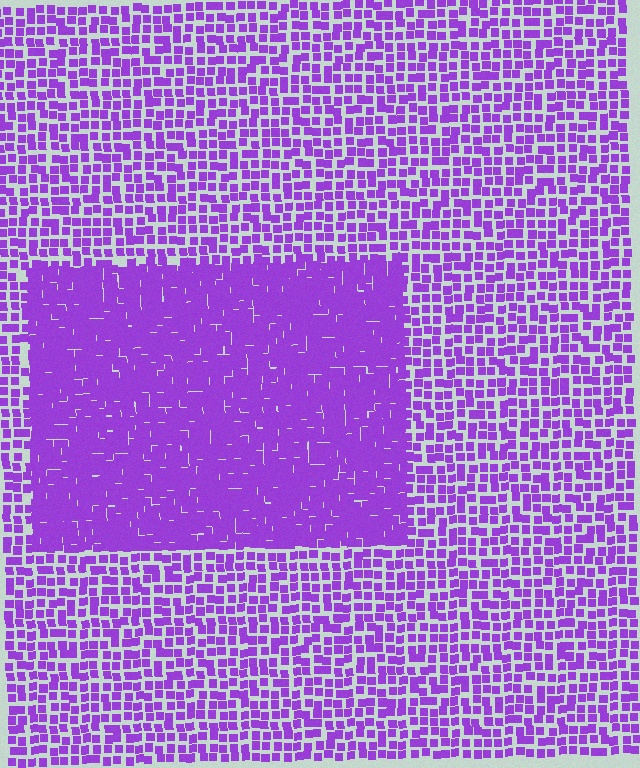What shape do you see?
I see a rectangle.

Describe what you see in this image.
The image contains small purple elements arranged at two different densities. A rectangle-shaped region is visible where the elements are more densely packed than the surrounding area.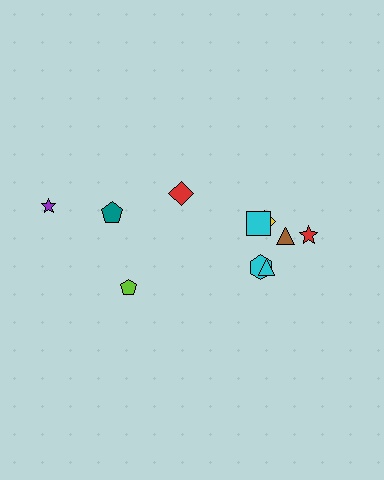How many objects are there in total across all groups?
There are 10 objects.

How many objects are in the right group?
There are 6 objects.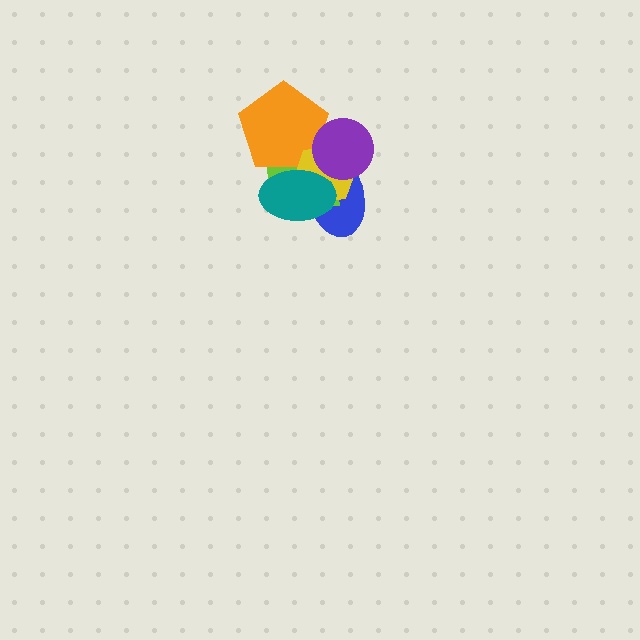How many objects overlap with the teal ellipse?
4 objects overlap with the teal ellipse.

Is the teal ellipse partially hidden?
No, no other shape covers it.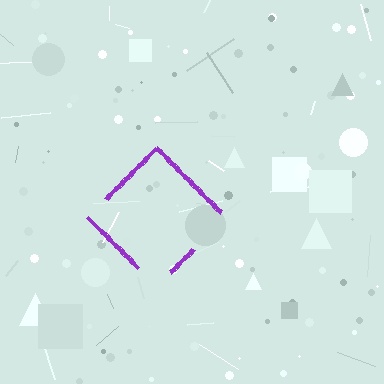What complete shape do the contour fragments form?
The contour fragments form a diamond.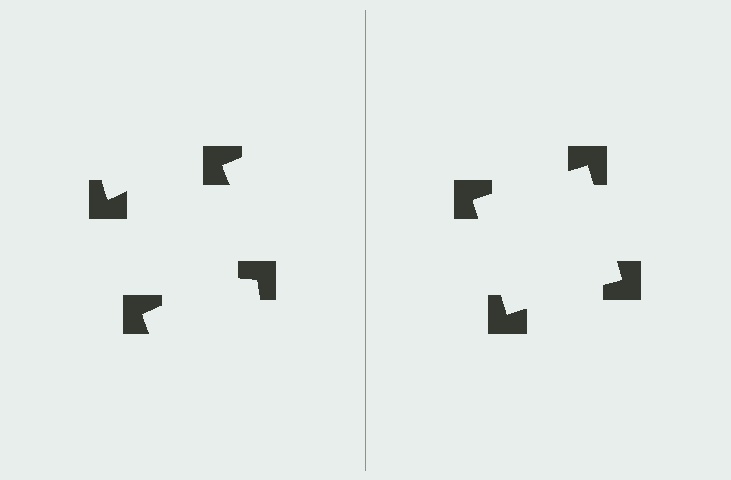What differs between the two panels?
The notched squares are positioned identically on both sides; only the wedge orientations differ. On the right they align to a square; on the left they are misaligned.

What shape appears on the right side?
An illusory square.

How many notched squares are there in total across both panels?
8 — 4 on each side.